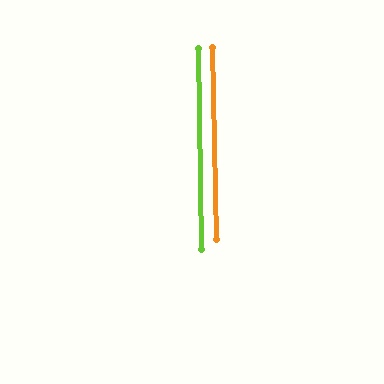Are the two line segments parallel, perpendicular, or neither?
Parallel — their directions differ by only 0.2°.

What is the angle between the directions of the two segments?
Approximately 0 degrees.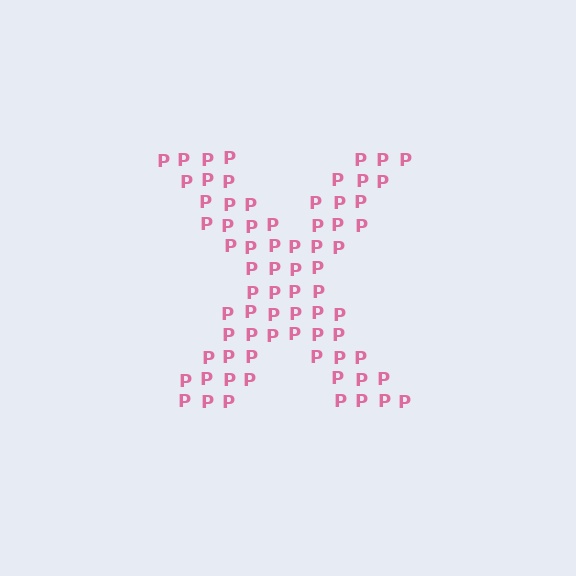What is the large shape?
The large shape is the letter X.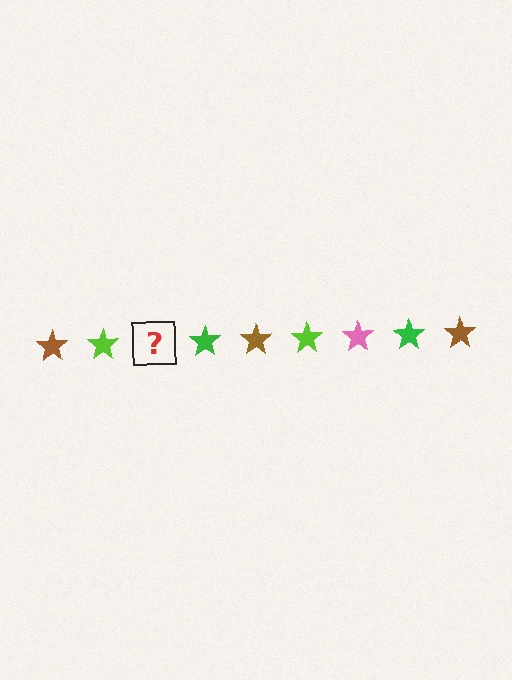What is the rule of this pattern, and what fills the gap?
The rule is that the pattern cycles through brown, lime, pink, green stars. The gap should be filled with a pink star.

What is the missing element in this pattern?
The missing element is a pink star.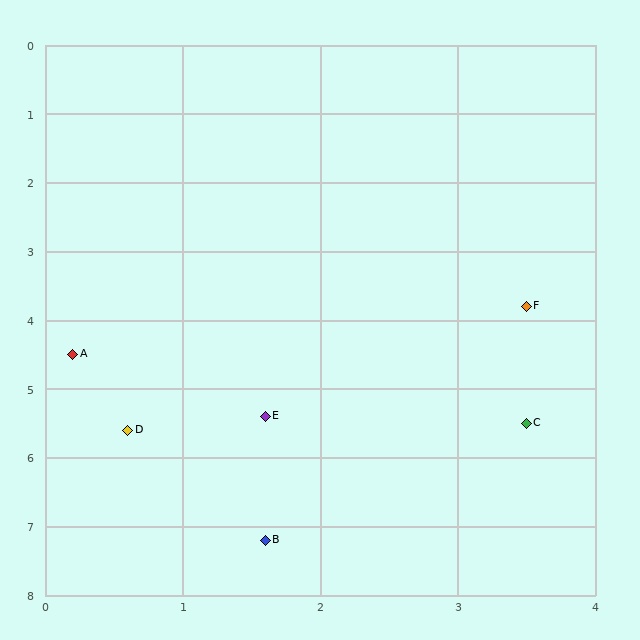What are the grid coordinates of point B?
Point B is at approximately (1.6, 7.2).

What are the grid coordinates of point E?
Point E is at approximately (1.6, 5.4).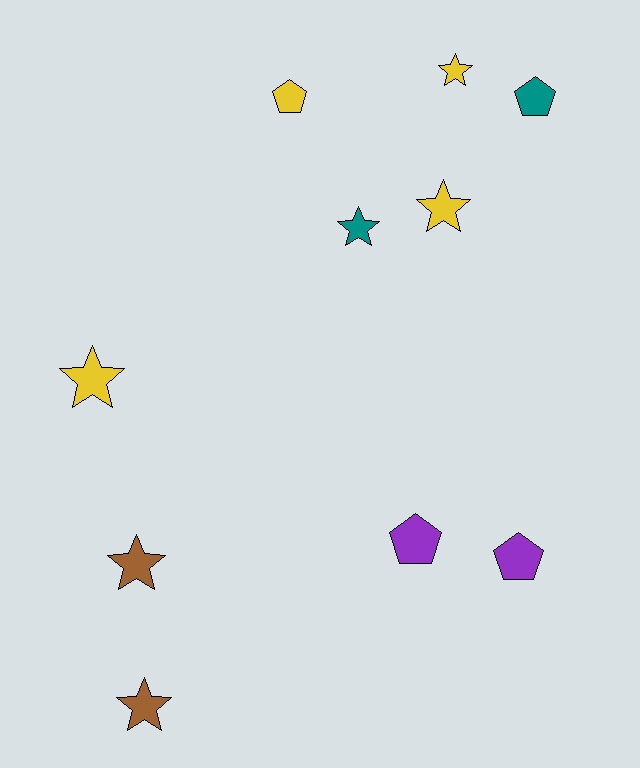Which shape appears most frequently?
Star, with 6 objects.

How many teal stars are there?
There is 1 teal star.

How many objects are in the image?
There are 10 objects.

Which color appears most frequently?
Yellow, with 4 objects.